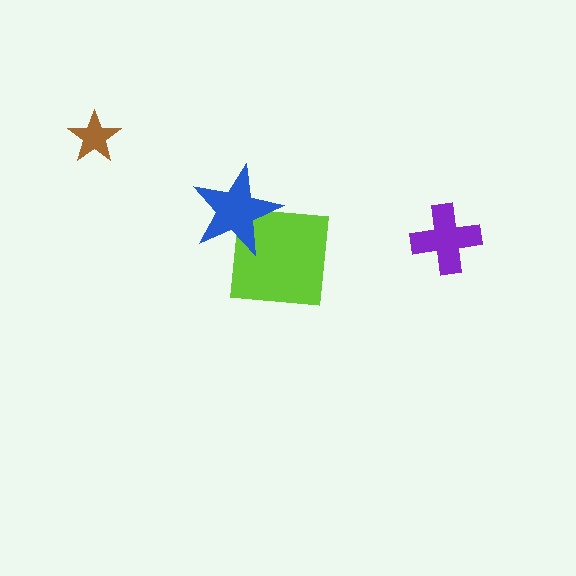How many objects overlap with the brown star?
0 objects overlap with the brown star.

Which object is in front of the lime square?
The blue star is in front of the lime square.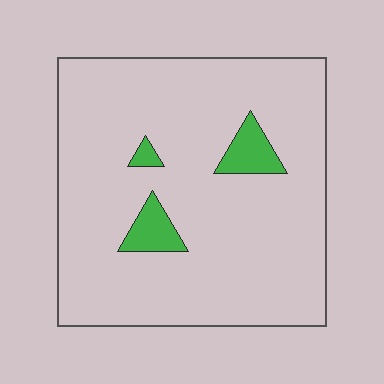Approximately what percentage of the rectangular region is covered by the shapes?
Approximately 5%.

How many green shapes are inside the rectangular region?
3.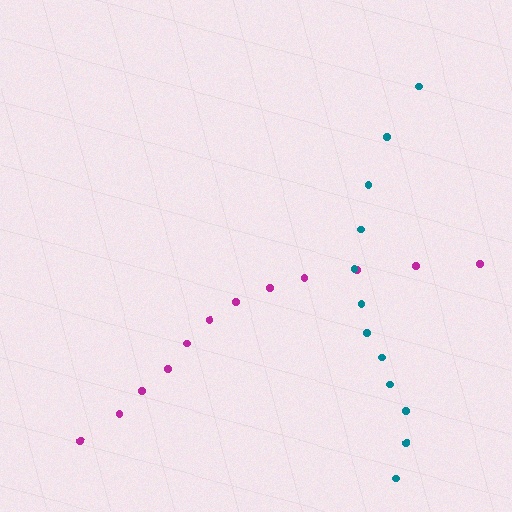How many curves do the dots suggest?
There are 2 distinct paths.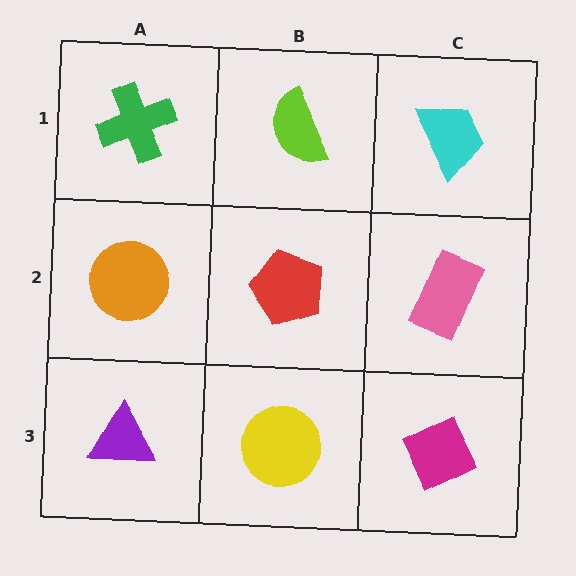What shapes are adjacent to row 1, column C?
A pink rectangle (row 2, column C), a lime semicircle (row 1, column B).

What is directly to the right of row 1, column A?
A lime semicircle.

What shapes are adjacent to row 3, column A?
An orange circle (row 2, column A), a yellow circle (row 3, column B).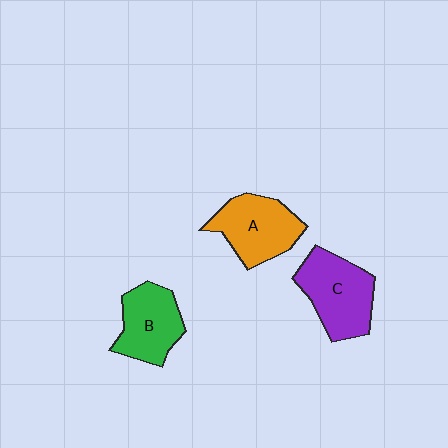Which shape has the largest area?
Shape C (purple).